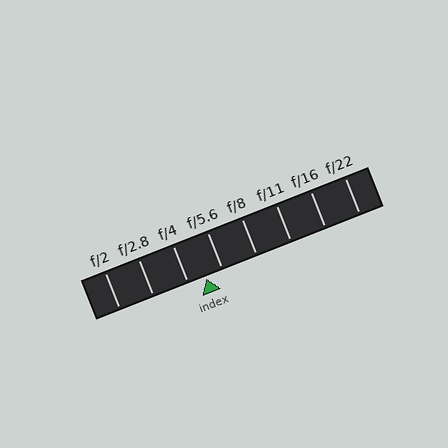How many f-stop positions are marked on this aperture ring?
There are 8 f-stop positions marked.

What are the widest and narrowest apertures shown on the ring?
The widest aperture shown is f/2 and the narrowest is f/22.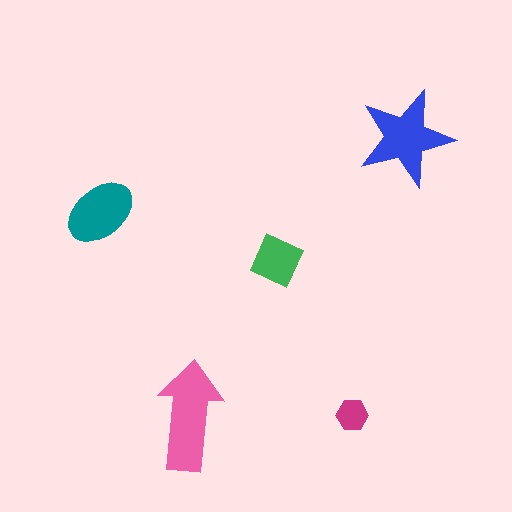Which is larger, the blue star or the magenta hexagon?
The blue star.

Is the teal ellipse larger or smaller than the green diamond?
Larger.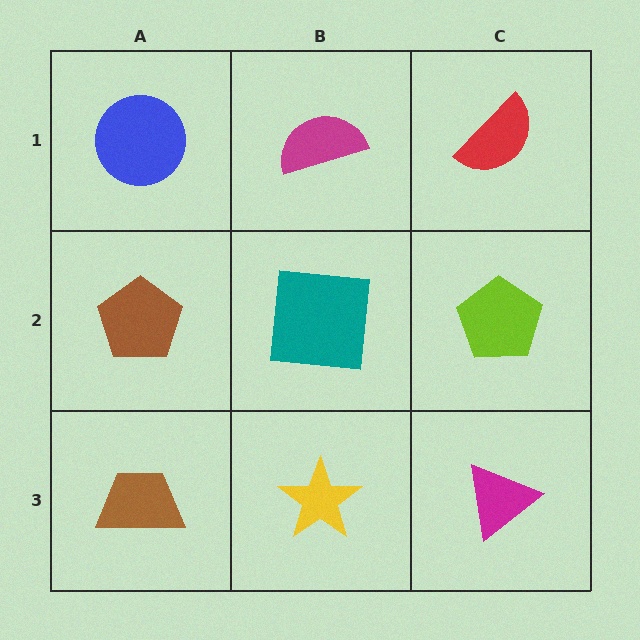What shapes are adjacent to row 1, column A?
A brown pentagon (row 2, column A), a magenta semicircle (row 1, column B).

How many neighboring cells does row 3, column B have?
3.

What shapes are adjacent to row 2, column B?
A magenta semicircle (row 1, column B), a yellow star (row 3, column B), a brown pentagon (row 2, column A), a lime pentagon (row 2, column C).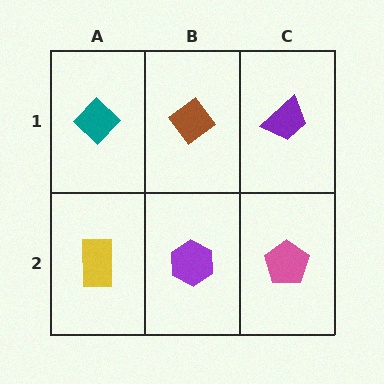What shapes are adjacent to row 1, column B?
A purple hexagon (row 2, column B), a teal diamond (row 1, column A), a purple trapezoid (row 1, column C).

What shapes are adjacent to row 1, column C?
A pink pentagon (row 2, column C), a brown diamond (row 1, column B).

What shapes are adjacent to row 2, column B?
A brown diamond (row 1, column B), a yellow rectangle (row 2, column A), a pink pentagon (row 2, column C).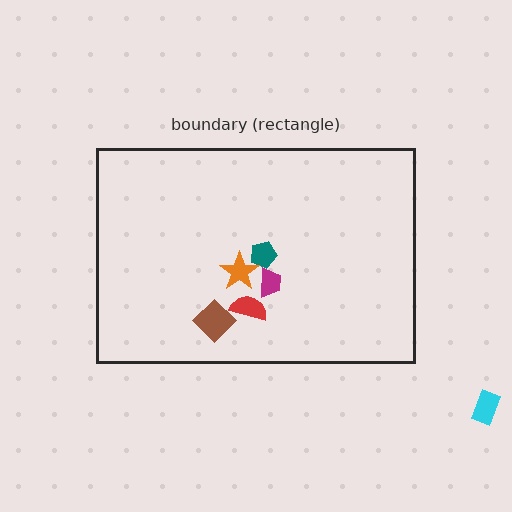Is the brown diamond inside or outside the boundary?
Inside.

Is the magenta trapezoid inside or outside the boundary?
Inside.